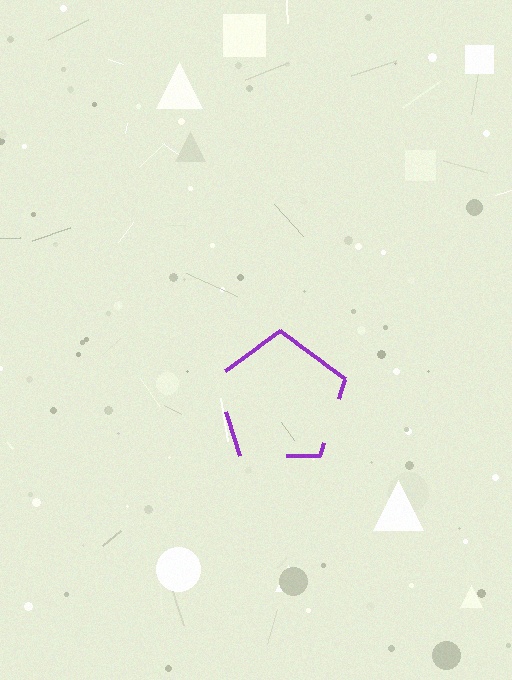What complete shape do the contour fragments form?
The contour fragments form a pentagon.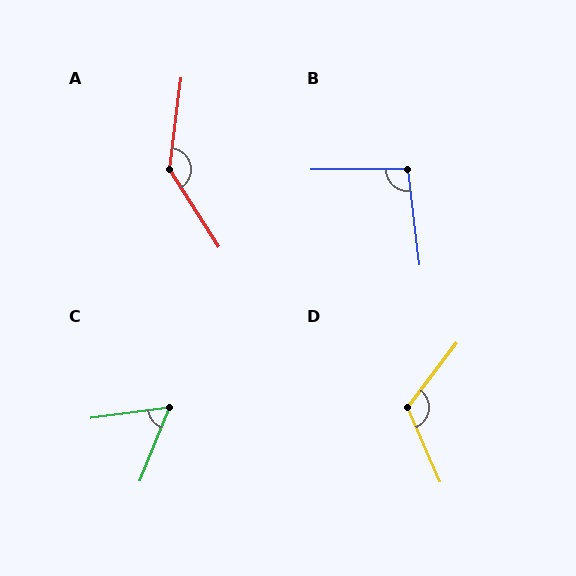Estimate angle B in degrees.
Approximately 97 degrees.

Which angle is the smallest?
C, at approximately 60 degrees.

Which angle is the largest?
A, at approximately 140 degrees.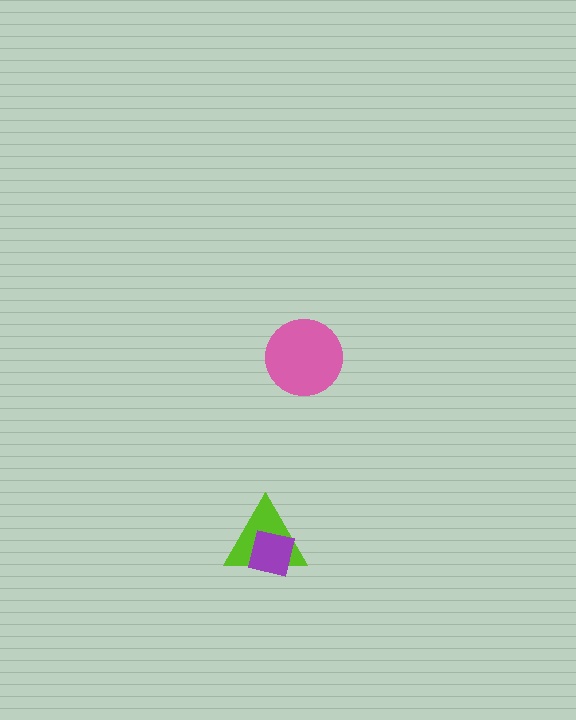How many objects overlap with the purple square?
1 object overlaps with the purple square.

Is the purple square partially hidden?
No, no other shape covers it.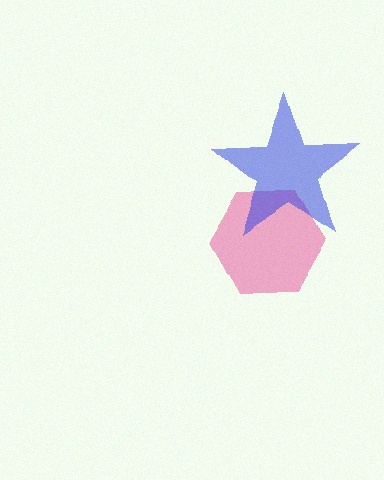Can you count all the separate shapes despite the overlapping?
Yes, there are 2 separate shapes.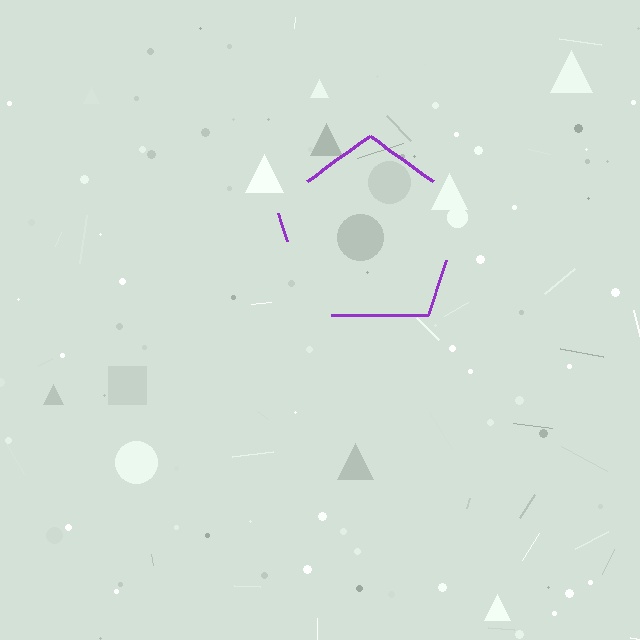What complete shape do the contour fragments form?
The contour fragments form a pentagon.